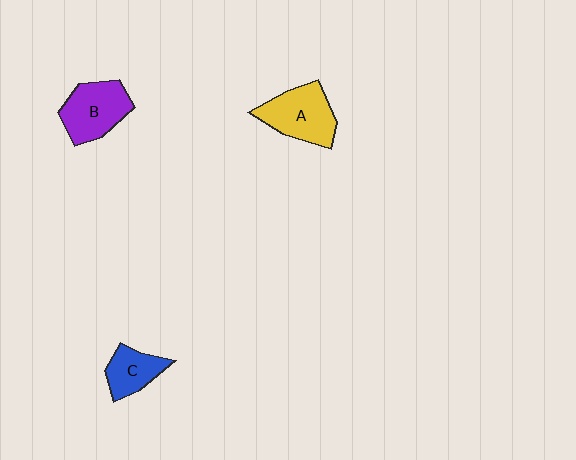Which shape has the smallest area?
Shape C (blue).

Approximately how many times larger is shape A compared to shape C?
Approximately 1.6 times.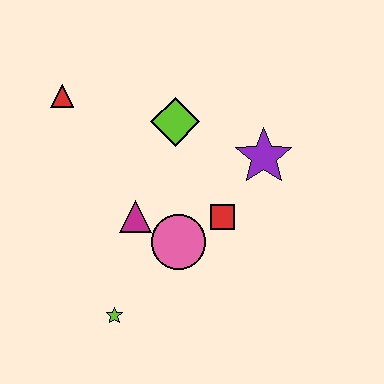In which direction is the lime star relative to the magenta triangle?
The lime star is below the magenta triangle.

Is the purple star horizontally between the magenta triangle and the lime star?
No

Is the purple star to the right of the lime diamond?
Yes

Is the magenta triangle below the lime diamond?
Yes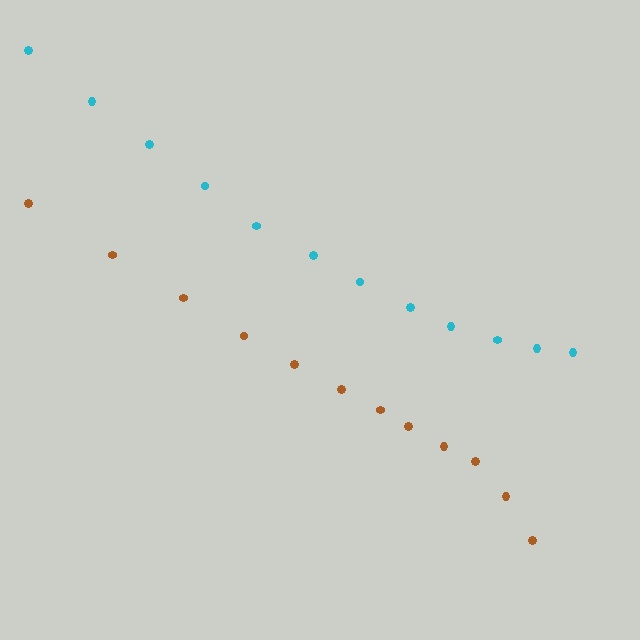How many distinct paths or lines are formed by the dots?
There are 2 distinct paths.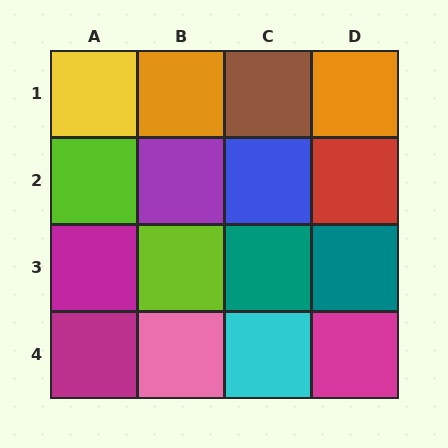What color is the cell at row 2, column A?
Lime.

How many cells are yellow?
1 cell is yellow.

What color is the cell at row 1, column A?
Yellow.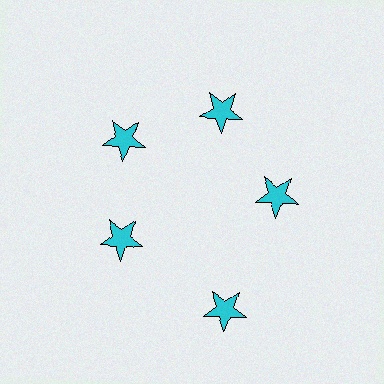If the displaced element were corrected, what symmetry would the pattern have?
It would have 5-fold rotational symmetry — the pattern would map onto itself every 72 degrees.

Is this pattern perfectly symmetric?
No. The 5 cyan stars are arranged in a ring, but one element near the 5 o'clock position is pushed outward from the center, breaking the 5-fold rotational symmetry.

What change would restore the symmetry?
The symmetry would be restored by moving it inward, back onto the ring so that all 5 stars sit at equal angles and equal distance from the center.